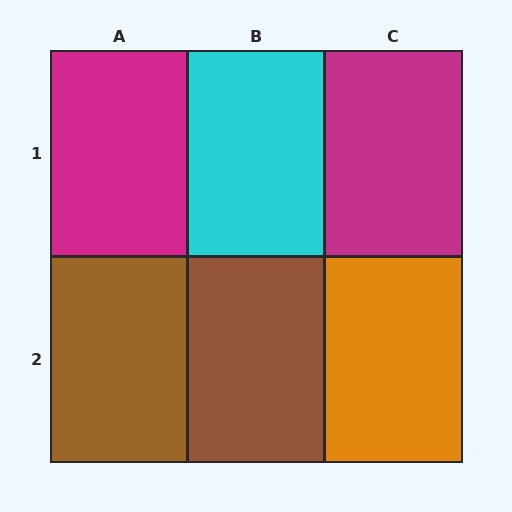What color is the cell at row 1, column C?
Magenta.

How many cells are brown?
2 cells are brown.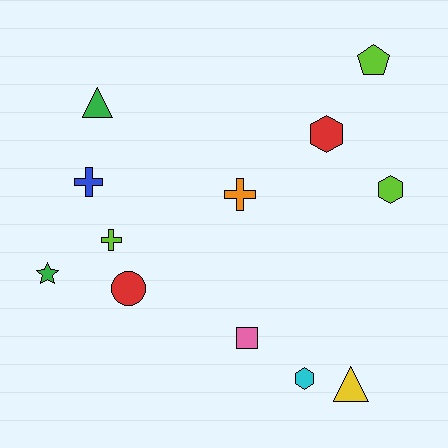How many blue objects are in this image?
There is 1 blue object.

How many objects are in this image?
There are 12 objects.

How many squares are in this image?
There is 1 square.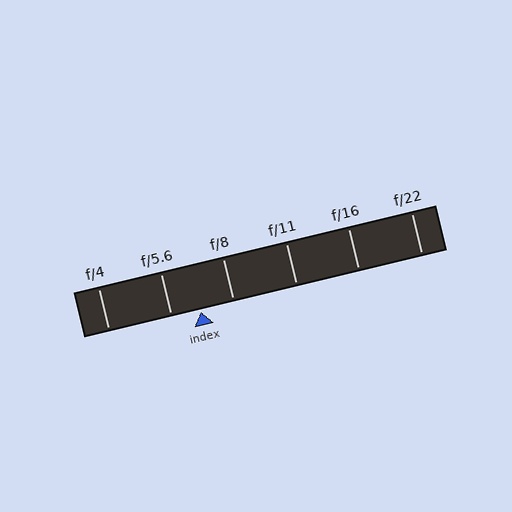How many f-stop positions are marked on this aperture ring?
There are 6 f-stop positions marked.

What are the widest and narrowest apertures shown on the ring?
The widest aperture shown is f/4 and the narrowest is f/22.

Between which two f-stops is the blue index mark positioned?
The index mark is between f/5.6 and f/8.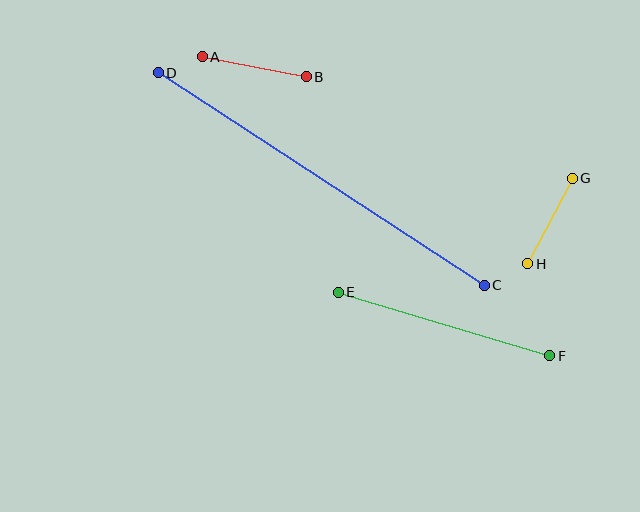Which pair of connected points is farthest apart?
Points C and D are farthest apart.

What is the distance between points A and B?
The distance is approximately 106 pixels.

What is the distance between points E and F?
The distance is approximately 221 pixels.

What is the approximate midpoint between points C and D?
The midpoint is at approximately (321, 179) pixels.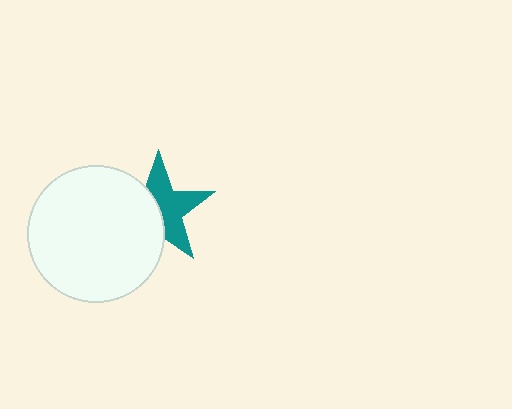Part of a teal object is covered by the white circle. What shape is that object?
It is a star.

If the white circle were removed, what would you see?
You would see the complete teal star.